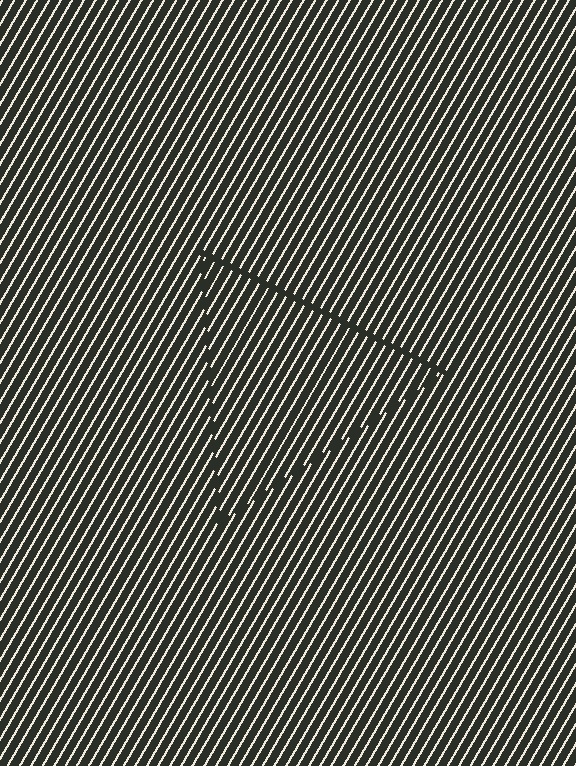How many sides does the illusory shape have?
3 sides — the line-ends trace a triangle.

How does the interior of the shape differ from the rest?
The interior of the shape contains the same grating, shifted by half a period — the contour is defined by the phase discontinuity where line-ends from the inner and outer gratings abut.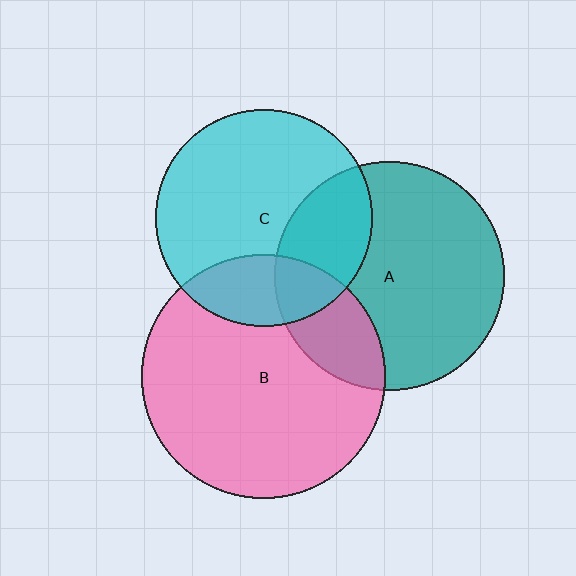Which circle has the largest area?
Circle B (pink).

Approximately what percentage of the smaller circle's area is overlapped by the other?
Approximately 20%.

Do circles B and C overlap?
Yes.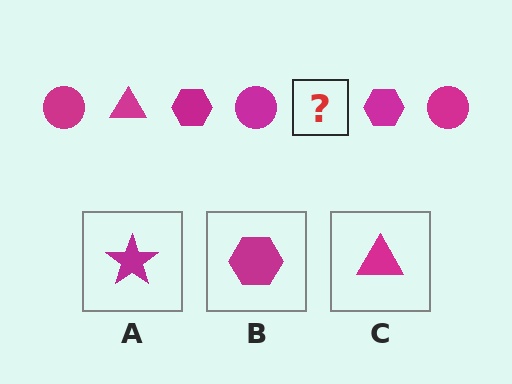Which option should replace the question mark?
Option C.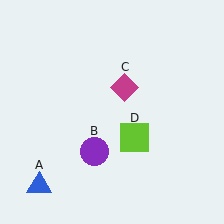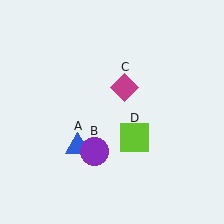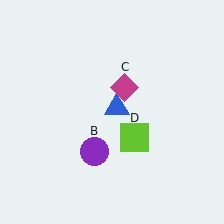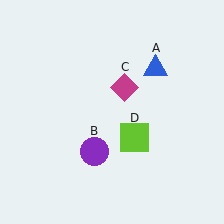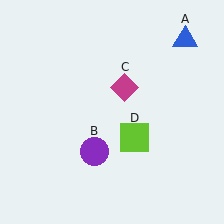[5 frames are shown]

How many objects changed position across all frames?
1 object changed position: blue triangle (object A).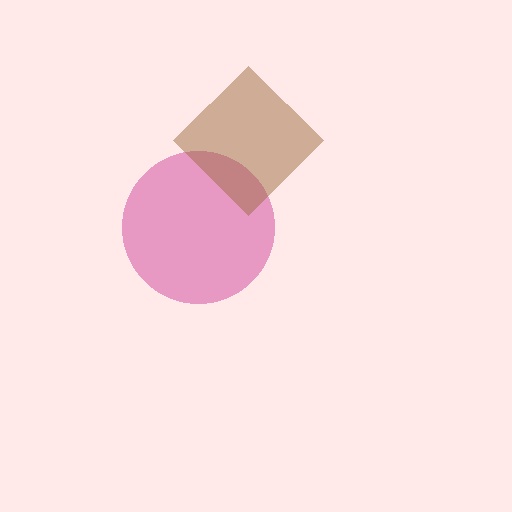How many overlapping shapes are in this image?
There are 2 overlapping shapes in the image.